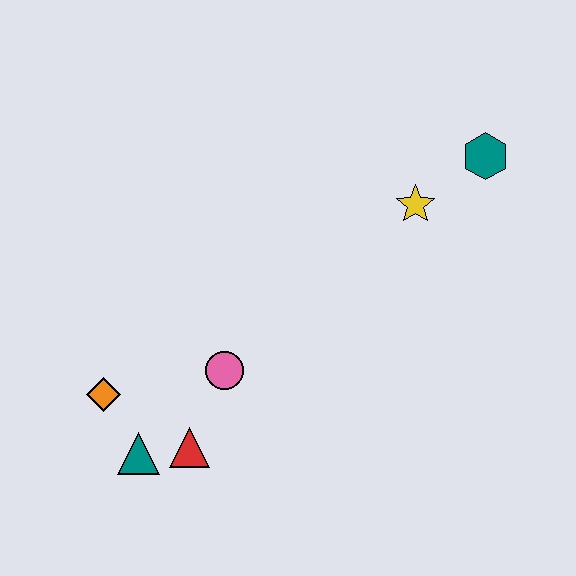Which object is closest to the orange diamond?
The teal triangle is closest to the orange diamond.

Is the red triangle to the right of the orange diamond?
Yes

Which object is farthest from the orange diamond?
The teal hexagon is farthest from the orange diamond.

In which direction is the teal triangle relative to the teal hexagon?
The teal triangle is to the left of the teal hexagon.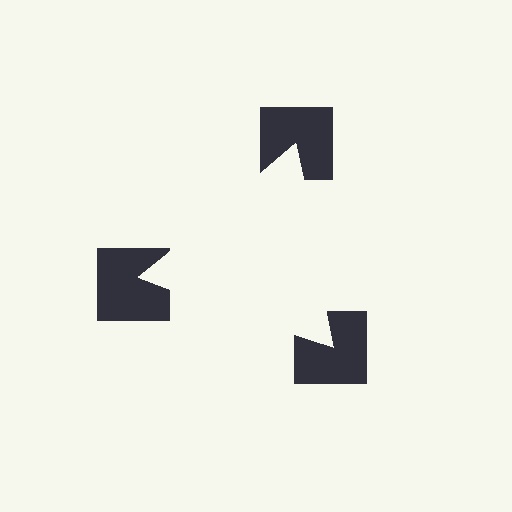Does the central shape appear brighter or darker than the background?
It typically appears slightly brighter than the background, even though no actual brightness change is drawn.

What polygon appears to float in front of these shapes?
An illusory triangle — its edges are inferred from the aligned wedge cuts in the notched squares, not physically drawn.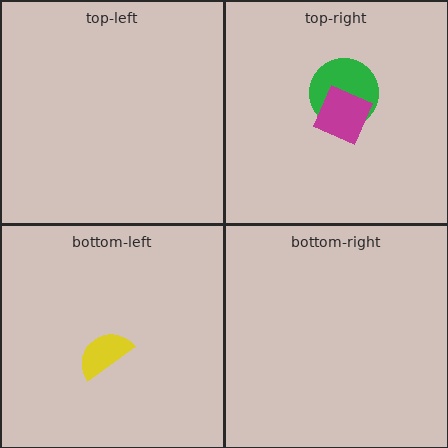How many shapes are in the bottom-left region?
1.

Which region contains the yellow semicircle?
The bottom-left region.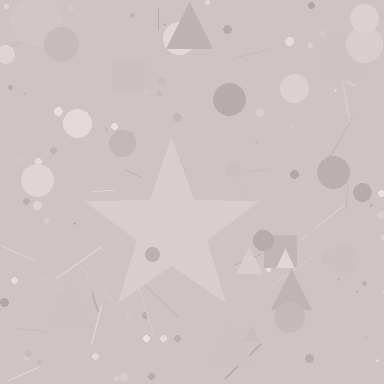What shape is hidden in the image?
A star is hidden in the image.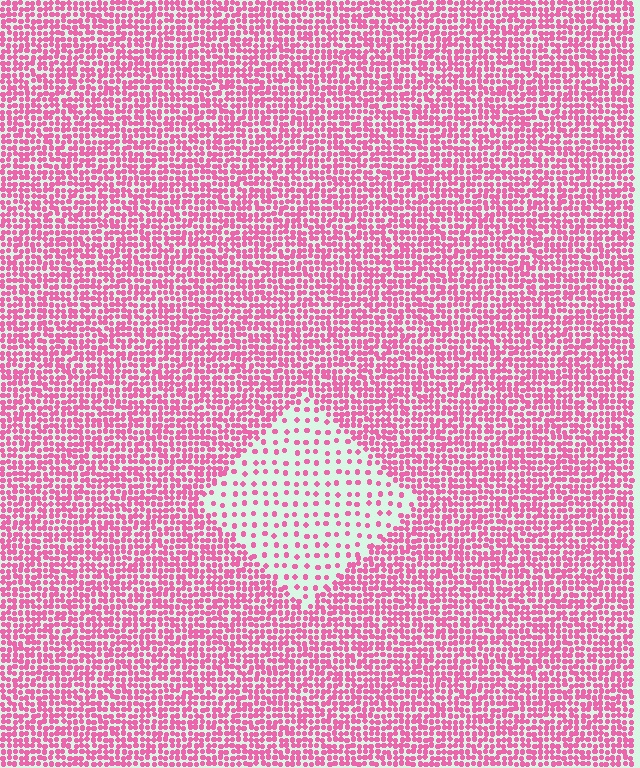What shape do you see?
I see a diamond.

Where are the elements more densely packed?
The elements are more densely packed outside the diamond boundary.